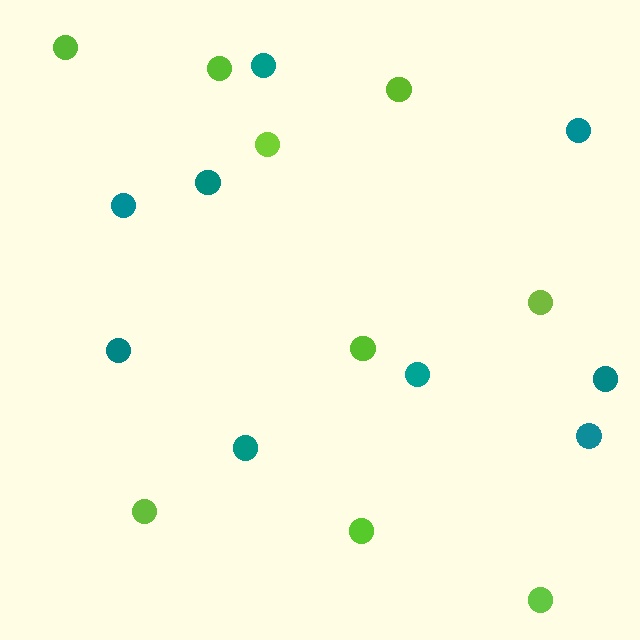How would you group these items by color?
There are 2 groups: one group of teal circles (9) and one group of lime circles (9).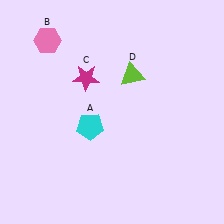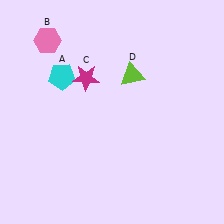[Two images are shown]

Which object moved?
The cyan pentagon (A) moved up.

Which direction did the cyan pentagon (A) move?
The cyan pentagon (A) moved up.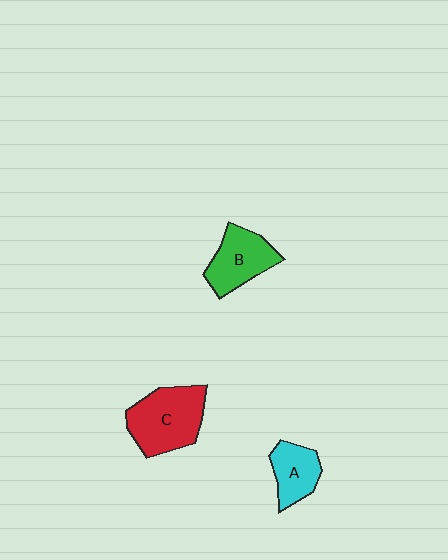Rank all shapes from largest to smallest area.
From largest to smallest: C (red), B (green), A (cyan).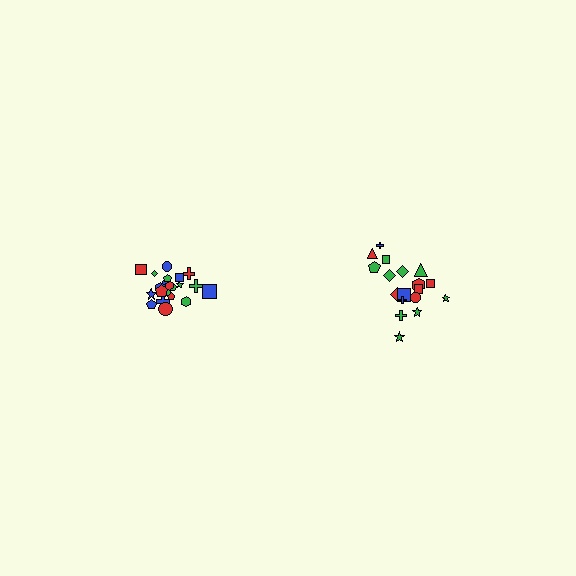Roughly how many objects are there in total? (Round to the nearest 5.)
Roughly 40 objects in total.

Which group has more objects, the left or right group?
The left group.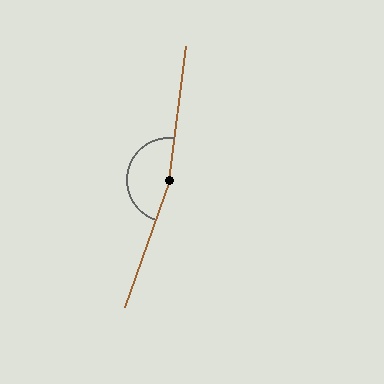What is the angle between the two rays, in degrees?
Approximately 168 degrees.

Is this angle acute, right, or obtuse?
It is obtuse.